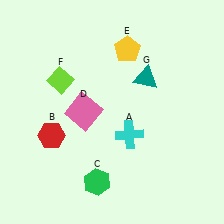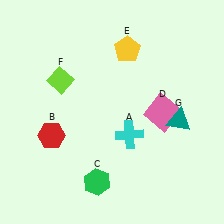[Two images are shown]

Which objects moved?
The objects that moved are: the pink square (D), the teal triangle (G).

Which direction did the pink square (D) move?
The pink square (D) moved right.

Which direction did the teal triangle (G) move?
The teal triangle (G) moved down.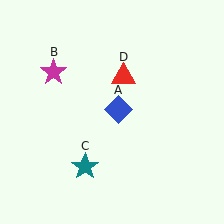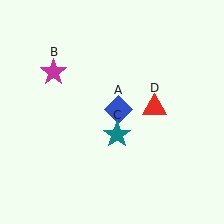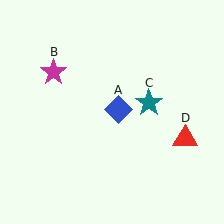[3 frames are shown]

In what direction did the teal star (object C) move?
The teal star (object C) moved up and to the right.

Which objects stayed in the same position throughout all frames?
Blue diamond (object A) and magenta star (object B) remained stationary.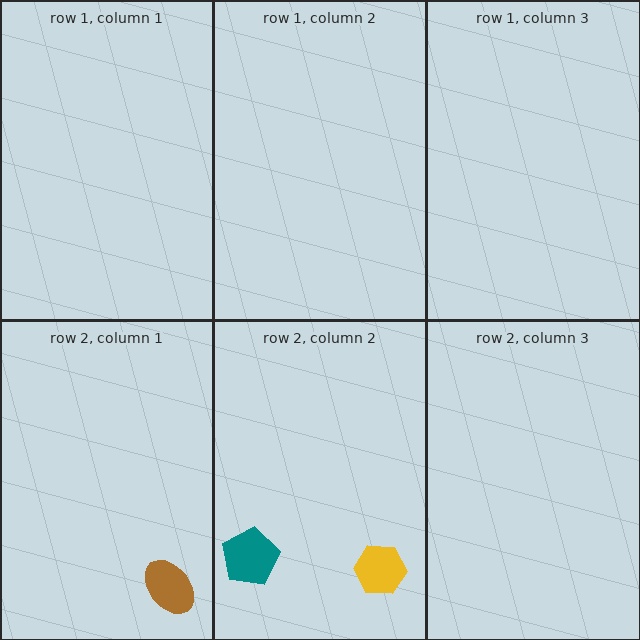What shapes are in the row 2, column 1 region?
The brown ellipse.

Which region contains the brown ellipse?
The row 2, column 1 region.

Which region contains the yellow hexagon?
The row 2, column 2 region.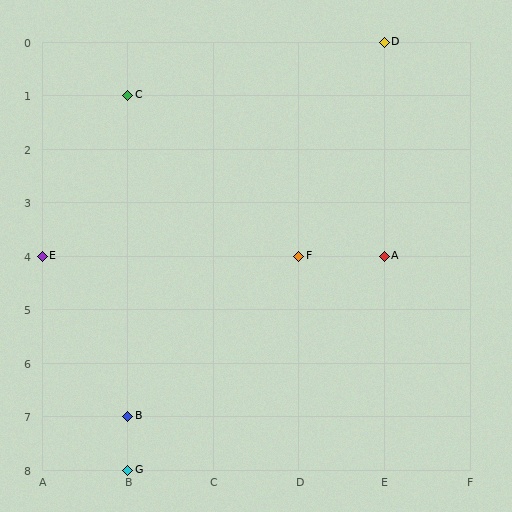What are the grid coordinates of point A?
Point A is at grid coordinates (E, 4).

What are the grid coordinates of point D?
Point D is at grid coordinates (E, 0).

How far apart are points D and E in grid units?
Points D and E are 4 columns and 4 rows apart (about 5.7 grid units diagonally).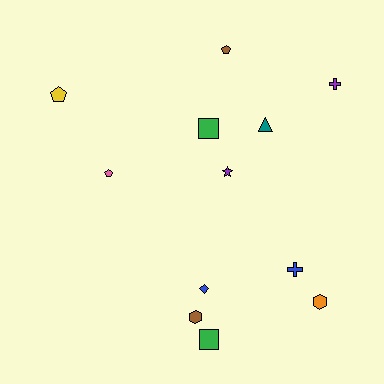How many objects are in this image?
There are 12 objects.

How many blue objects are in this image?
There are 2 blue objects.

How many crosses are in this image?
There are 2 crosses.